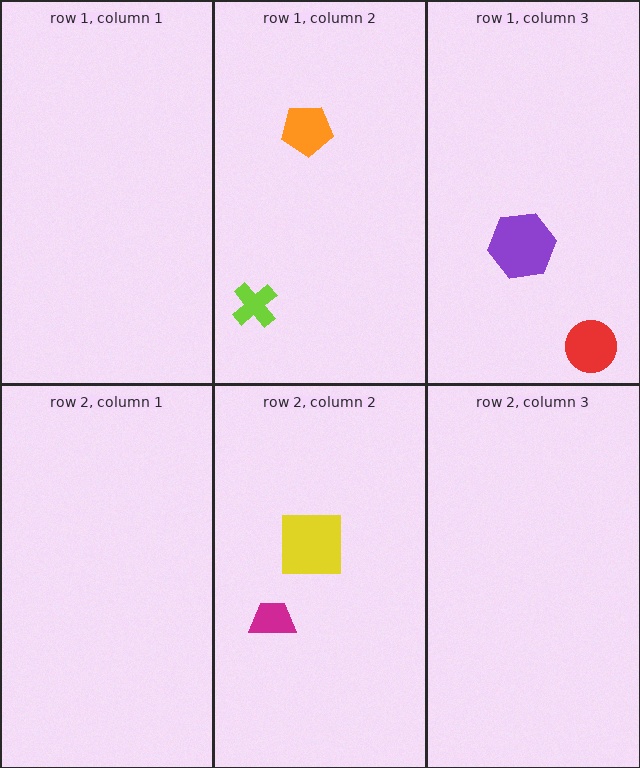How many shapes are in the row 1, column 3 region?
2.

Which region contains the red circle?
The row 1, column 3 region.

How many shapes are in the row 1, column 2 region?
2.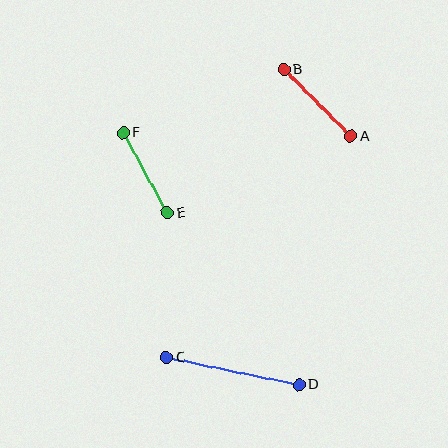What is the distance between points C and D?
The distance is approximately 135 pixels.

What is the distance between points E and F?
The distance is approximately 91 pixels.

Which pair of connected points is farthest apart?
Points C and D are farthest apart.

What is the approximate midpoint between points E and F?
The midpoint is at approximately (145, 173) pixels.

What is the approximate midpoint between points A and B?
The midpoint is at approximately (317, 103) pixels.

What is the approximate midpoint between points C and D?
The midpoint is at approximately (233, 371) pixels.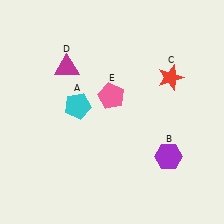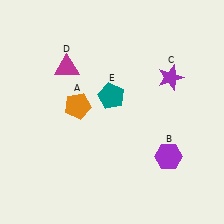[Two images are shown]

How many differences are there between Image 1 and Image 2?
There are 3 differences between the two images.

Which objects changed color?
A changed from cyan to orange. C changed from red to purple. E changed from pink to teal.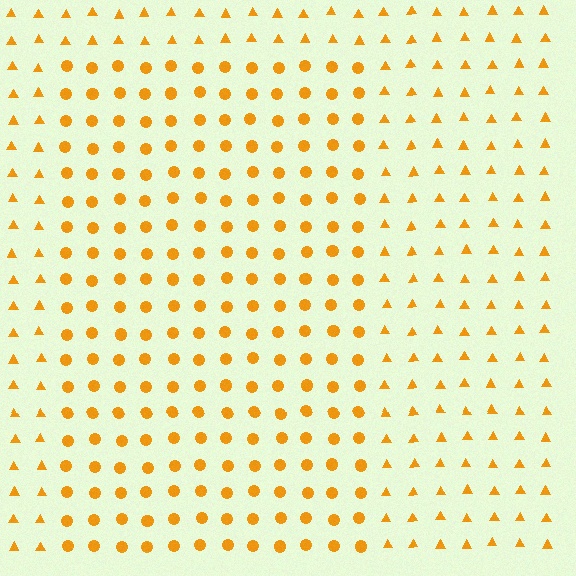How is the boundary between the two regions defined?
The boundary is defined by a change in element shape: circles inside vs. triangles outside. All elements share the same color and spacing.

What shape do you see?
I see a rectangle.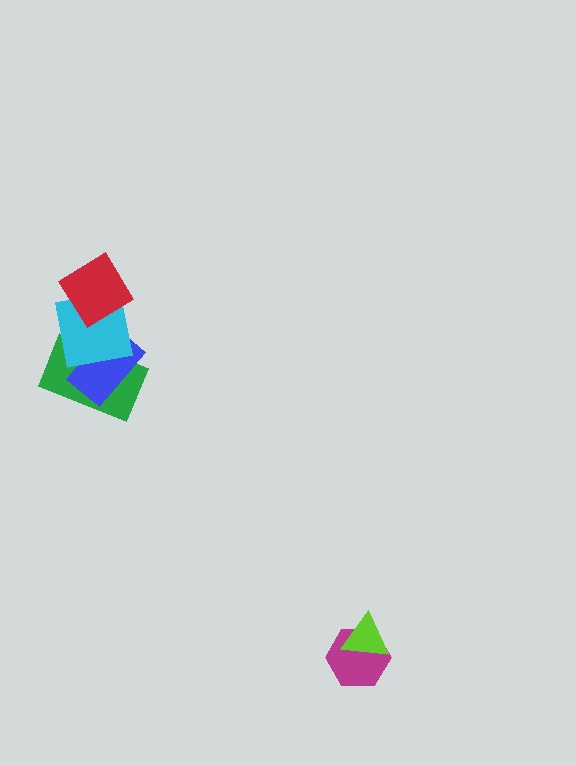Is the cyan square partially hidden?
Yes, it is partially covered by another shape.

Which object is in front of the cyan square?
The red diamond is in front of the cyan square.